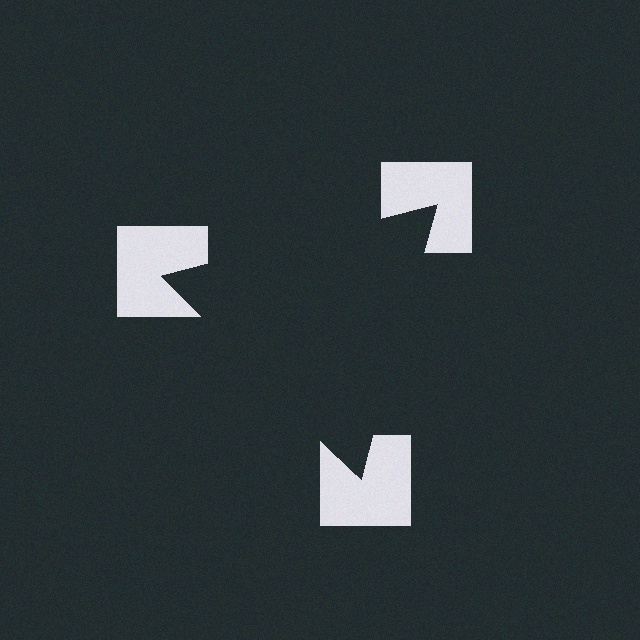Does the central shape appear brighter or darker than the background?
It typically appears slightly darker than the background, even though no actual brightness change is drawn.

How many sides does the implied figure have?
3 sides.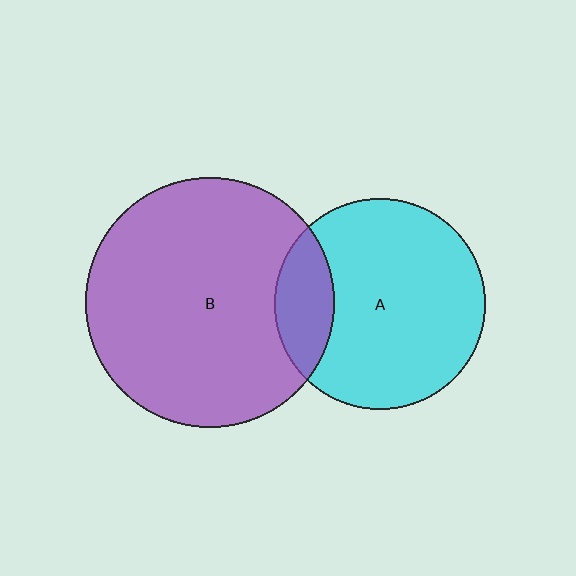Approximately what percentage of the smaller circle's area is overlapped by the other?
Approximately 20%.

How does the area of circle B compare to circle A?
Approximately 1.4 times.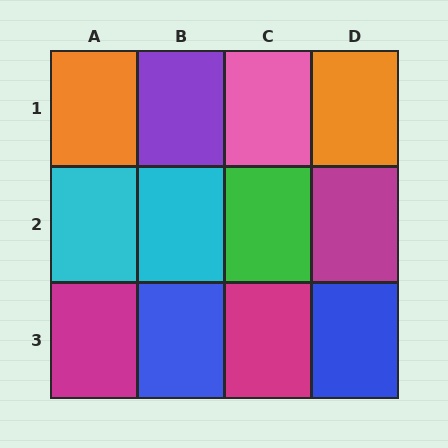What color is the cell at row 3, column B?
Blue.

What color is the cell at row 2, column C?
Green.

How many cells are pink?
1 cell is pink.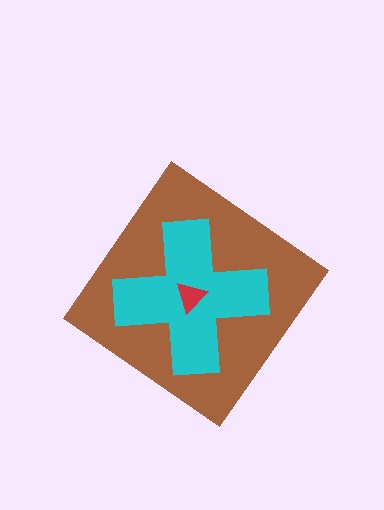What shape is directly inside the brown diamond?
The cyan cross.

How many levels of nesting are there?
3.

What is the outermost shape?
The brown diamond.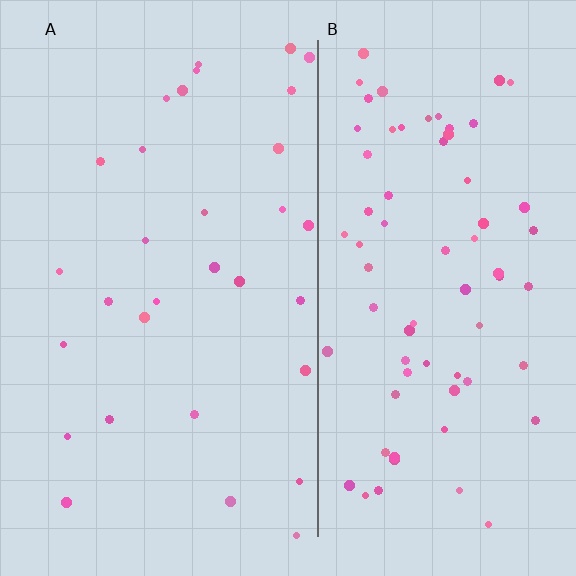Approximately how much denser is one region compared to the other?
Approximately 2.3× — region B over region A.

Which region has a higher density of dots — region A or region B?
B (the right).